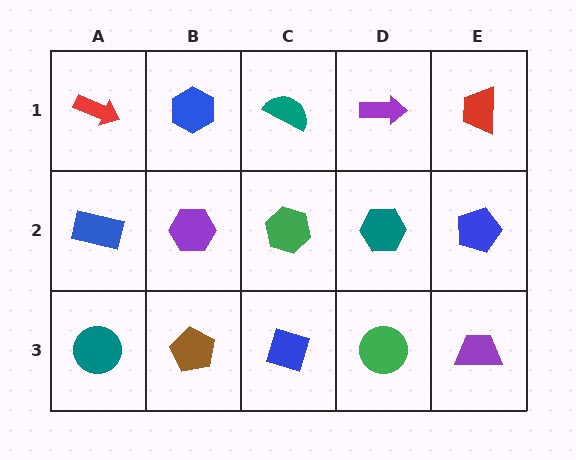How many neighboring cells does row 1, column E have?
2.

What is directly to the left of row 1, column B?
A red arrow.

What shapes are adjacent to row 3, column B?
A purple hexagon (row 2, column B), a teal circle (row 3, column A), a blue diamond (row 3, column C).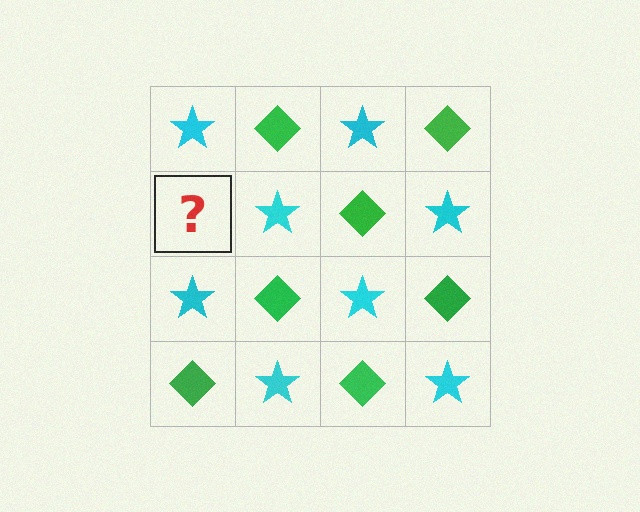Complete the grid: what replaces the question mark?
The question mark should be replaced with a green diamond.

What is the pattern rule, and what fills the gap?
The rule is that it alternates cyan star and green diamond in a checkerboard pattern. The gap should be filled with a green diamond.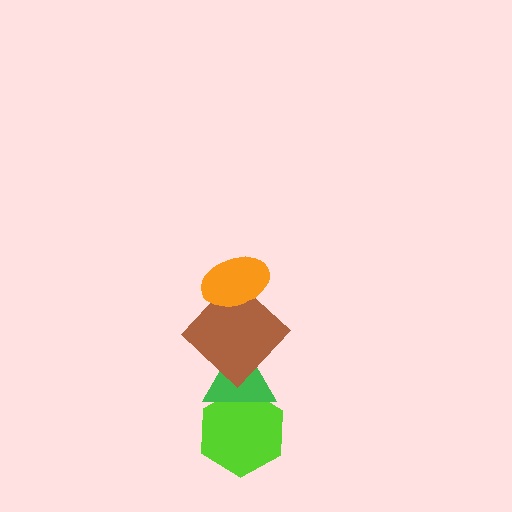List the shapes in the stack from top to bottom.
From top to bottom: the orange ellipse, the brown diamond, the green triangle, the lime hexagon.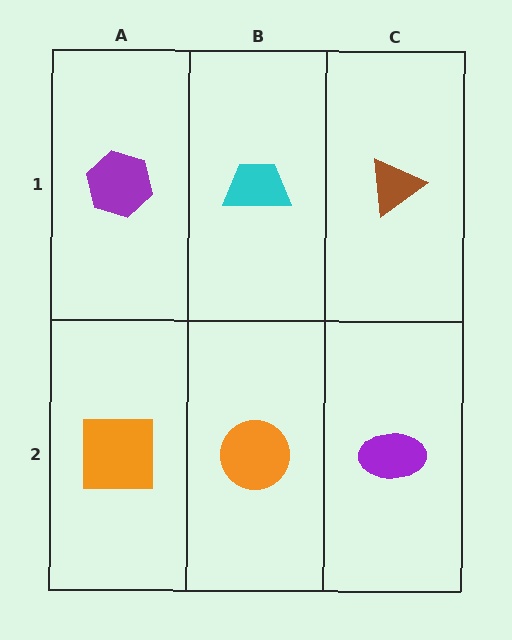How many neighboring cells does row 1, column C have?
2.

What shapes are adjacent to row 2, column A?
A purple hexagon (row 1, column A), an orange circle (row 2, column B).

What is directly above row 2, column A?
A purple hexagon.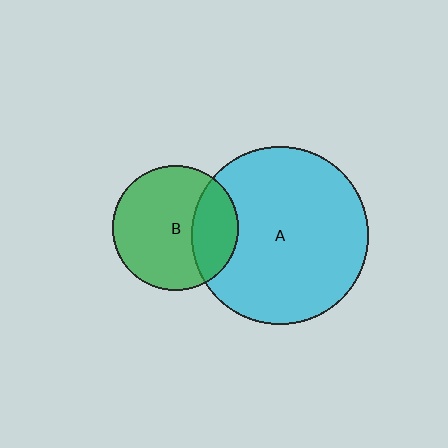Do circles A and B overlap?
Yes.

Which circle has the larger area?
Circle A (cyan).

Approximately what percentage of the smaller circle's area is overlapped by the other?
Approximately 30%.